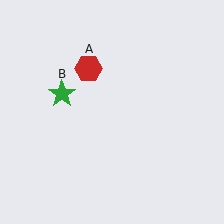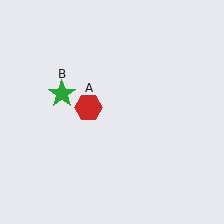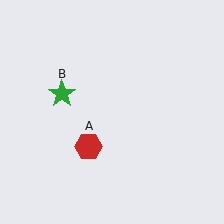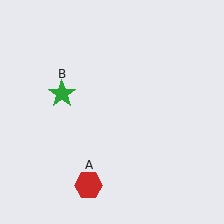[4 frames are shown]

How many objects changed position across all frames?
1 object changed position: red hexagon (object A).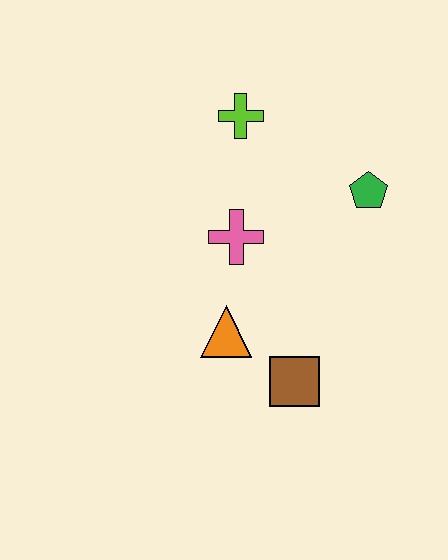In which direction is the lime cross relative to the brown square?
The lime cross is above the brown square.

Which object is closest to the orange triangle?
The brown square is closest to the orange triangle.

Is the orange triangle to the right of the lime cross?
No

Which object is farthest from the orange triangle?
The lime cross is farthest from the orange triangle.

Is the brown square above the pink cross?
No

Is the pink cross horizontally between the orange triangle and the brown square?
Yes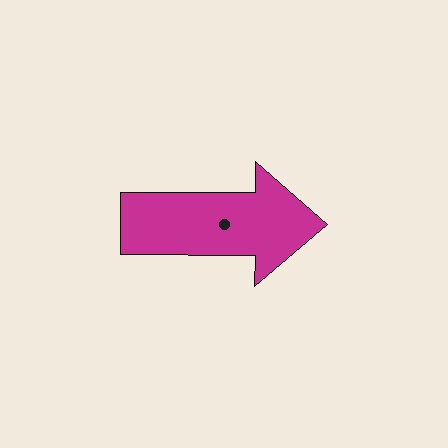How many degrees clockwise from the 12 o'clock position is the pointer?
Approximately 90 degrees.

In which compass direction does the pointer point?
East.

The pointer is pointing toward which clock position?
Roughly 3 o'clock.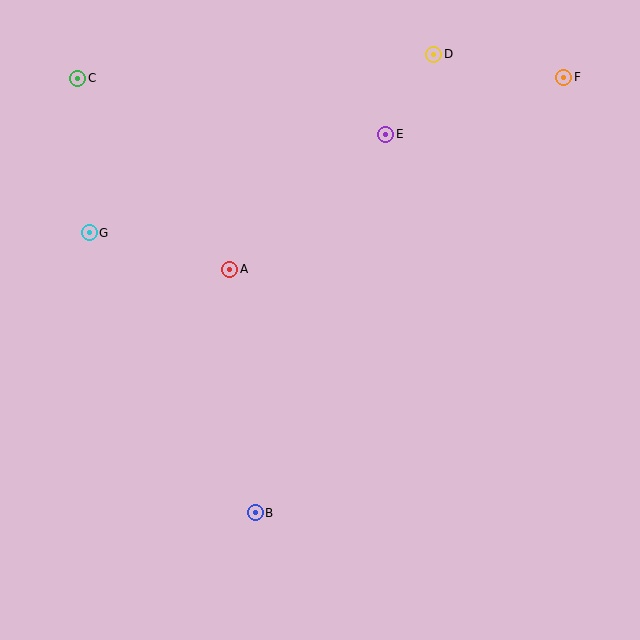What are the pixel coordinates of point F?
Point F is at (564, 77).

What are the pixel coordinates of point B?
Point B is at (255, 513).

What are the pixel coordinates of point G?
Point G is at (89, 233).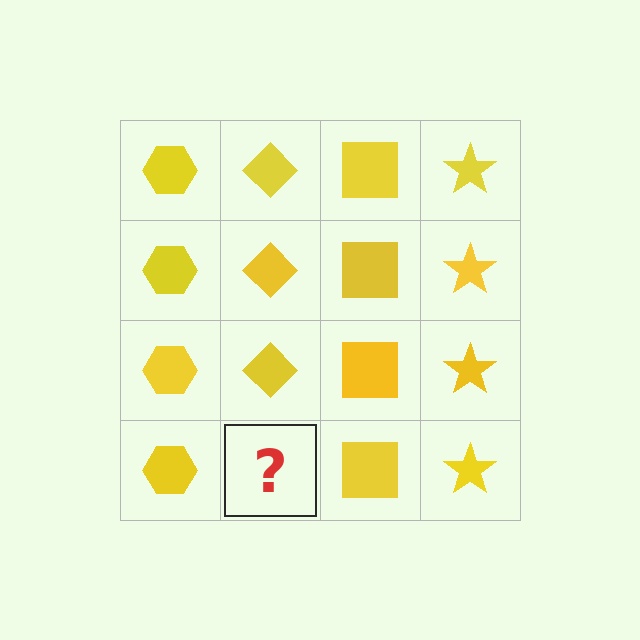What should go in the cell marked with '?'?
The missing cell should contain a yellow diamond.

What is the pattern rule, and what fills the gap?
The rule is that each column has a consistent shape. The gap should be filled with a yellow diamond.